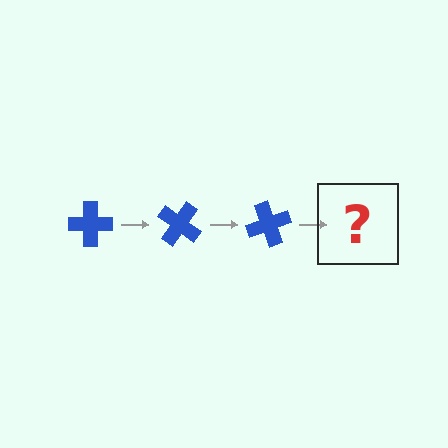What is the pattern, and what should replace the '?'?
The pattern is that the cross rotates 35 degrees each step. The '?' should be a blue cross rotated 105 degrees.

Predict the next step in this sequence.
The next step is a blue cross rotated 105 degrees.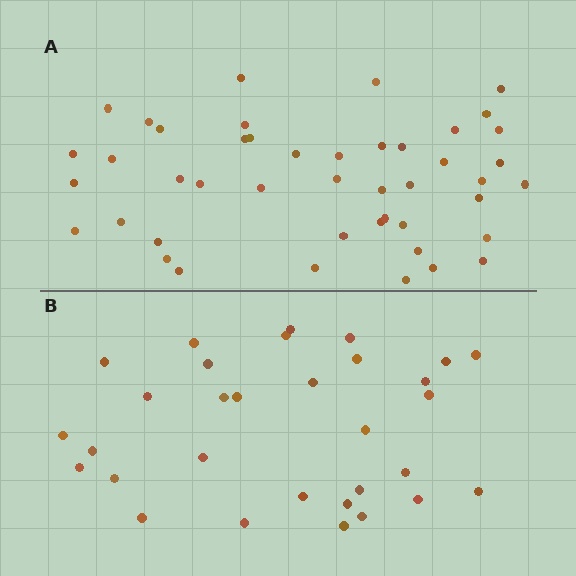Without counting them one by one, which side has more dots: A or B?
Region A (the top region) has more dots.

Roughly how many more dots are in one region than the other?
Region A has approximately 15 more dots than region B.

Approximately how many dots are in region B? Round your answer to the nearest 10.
About 30 dots. (The exact count is 31, which rounds to 30.)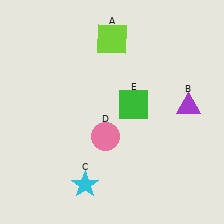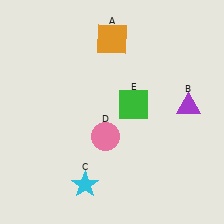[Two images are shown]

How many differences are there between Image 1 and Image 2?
There is 1 difference between the two images.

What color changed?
The square (A) changed from lime in Image 1 to orange in Image 2.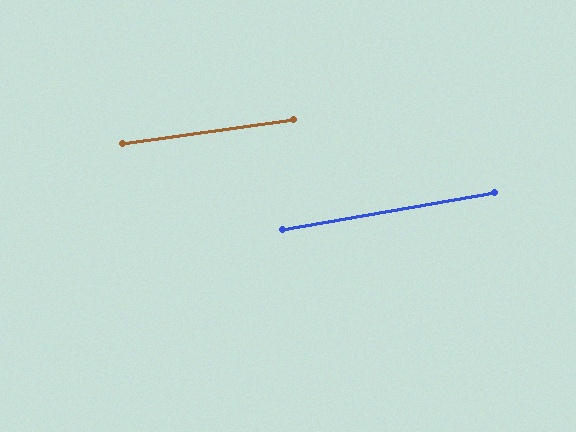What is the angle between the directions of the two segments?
Approximately 2 degrees.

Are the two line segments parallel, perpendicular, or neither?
Parallel — their directions differ by only 1.6°.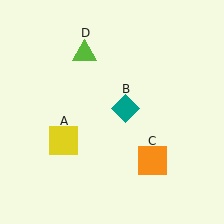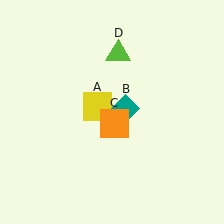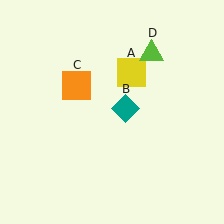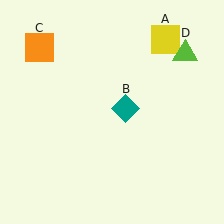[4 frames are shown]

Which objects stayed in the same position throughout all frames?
Teal diamond (object B) remained stationary.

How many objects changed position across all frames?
3 objects changed position: yellow square (object A), orange square (object C), lime triangle (object D).